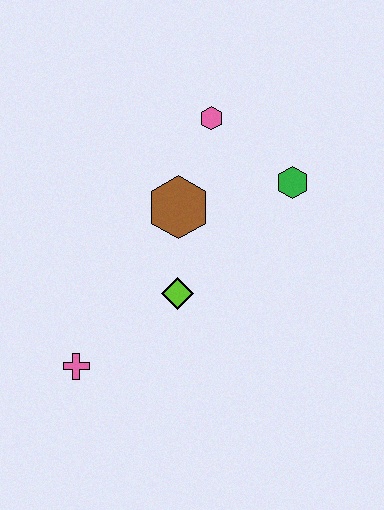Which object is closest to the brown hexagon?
The lime diamond is closest to the brown hexagon.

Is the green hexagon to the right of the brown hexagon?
Yes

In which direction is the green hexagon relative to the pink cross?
The green hexagon is to the right of the pink cross.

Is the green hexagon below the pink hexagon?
Yes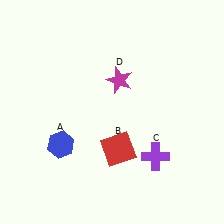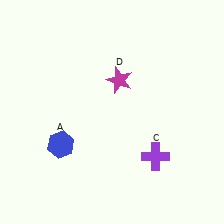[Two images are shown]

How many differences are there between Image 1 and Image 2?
There is 1 difference between the two images.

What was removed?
The red square (B) was removed in Image 2.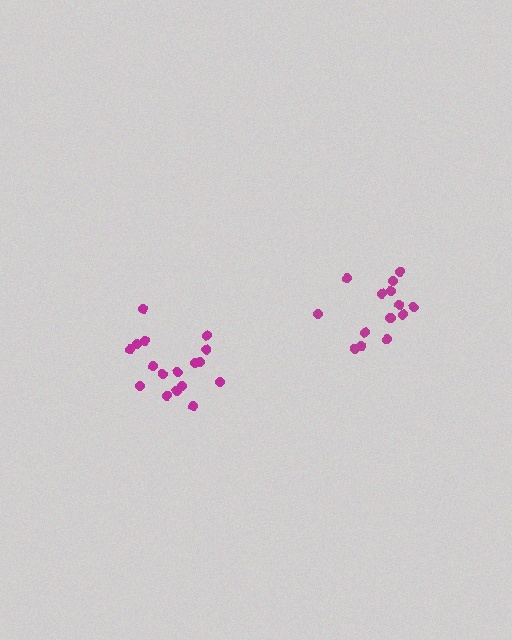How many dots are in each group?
Group 1: 17 dots, Group 2: 14 dots (31 total).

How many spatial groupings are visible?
There are 2 spatial groupings.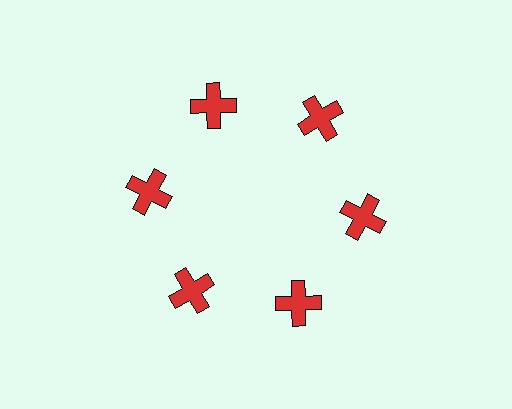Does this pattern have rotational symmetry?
Yes, this pattern has 6-fold rotational symmetry. It looks the same after rotating 60 degrees around the center.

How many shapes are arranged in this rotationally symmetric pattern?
There are 6 shapes, arranged in 6 groups of 1.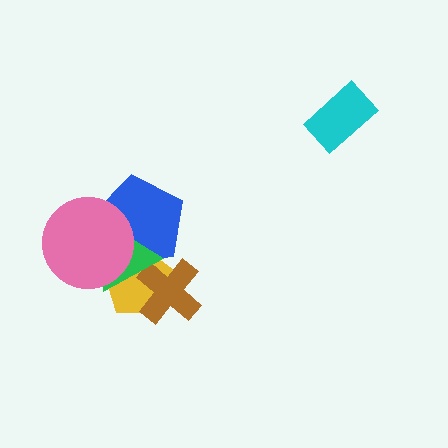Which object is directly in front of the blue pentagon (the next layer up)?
The green triangle is directly in front of the blue pentagon.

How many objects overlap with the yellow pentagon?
4 objects overlap with the yellow pentagon.